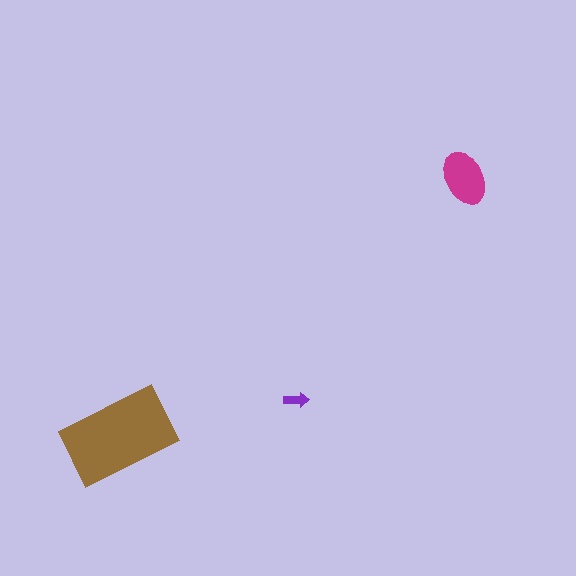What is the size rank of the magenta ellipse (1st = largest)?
2nd.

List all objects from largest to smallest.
The brown rectangle, the magenta ellipse, the purple arrow.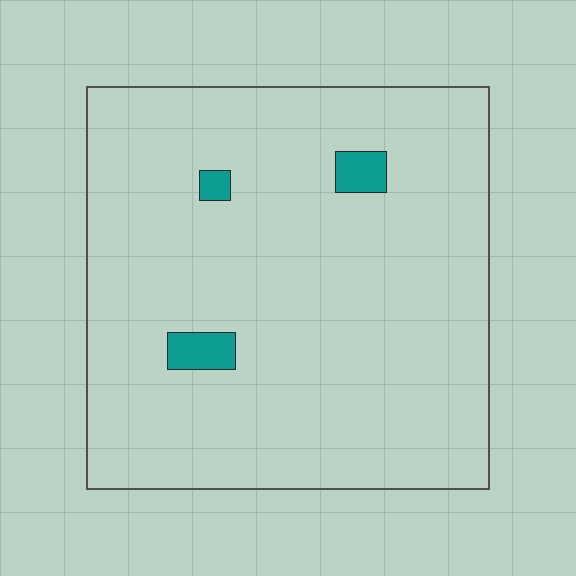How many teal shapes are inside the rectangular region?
3.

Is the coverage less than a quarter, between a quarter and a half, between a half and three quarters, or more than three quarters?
Less than a quarter.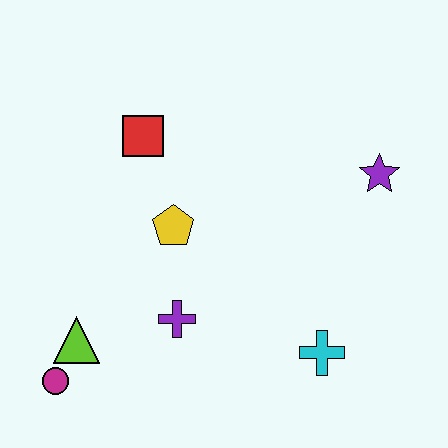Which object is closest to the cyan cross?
The purple cross is closest to the cyan cross.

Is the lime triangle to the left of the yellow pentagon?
Yes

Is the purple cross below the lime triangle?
No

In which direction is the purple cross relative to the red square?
The purple cross is below the red square.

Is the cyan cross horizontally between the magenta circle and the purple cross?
No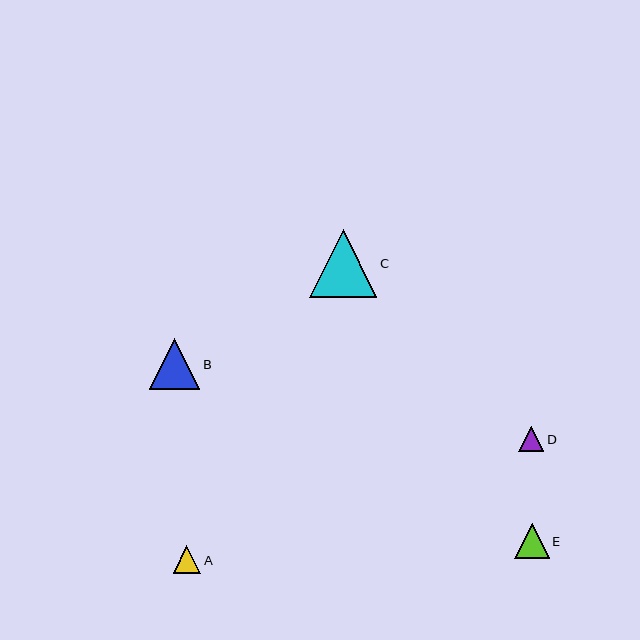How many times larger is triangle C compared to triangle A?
Triangle C is approximately 2.4 times the size of triangle A.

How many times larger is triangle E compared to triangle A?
Triangle E is approximately 1.3 times the size of triangle A.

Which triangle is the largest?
Triangle C is the largest with a size of approximately 67 pixels.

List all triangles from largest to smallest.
From largest to smallest: C, B, E, A, D.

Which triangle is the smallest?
Triangle D is the smallest with a size of approximately 25 pixels.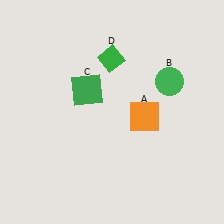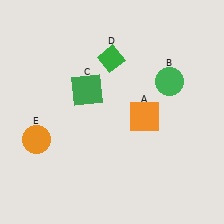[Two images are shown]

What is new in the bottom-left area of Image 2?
An orange circle (E) was added in the bottom-left area of Image 2.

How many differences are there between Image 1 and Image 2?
There is 1 difference between the two images.